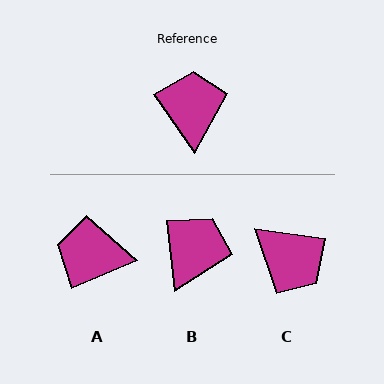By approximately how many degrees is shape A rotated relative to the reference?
Approximately 78 degrees counter-clockwise.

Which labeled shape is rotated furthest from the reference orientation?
C, about 132 degrees away.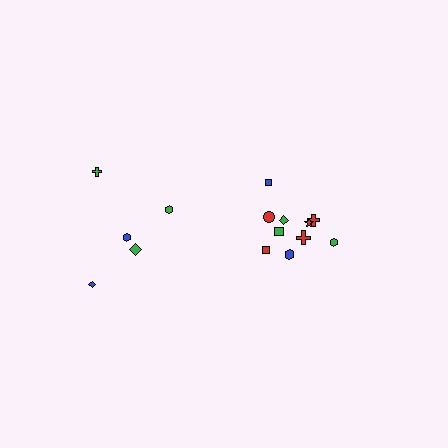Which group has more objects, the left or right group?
The right group.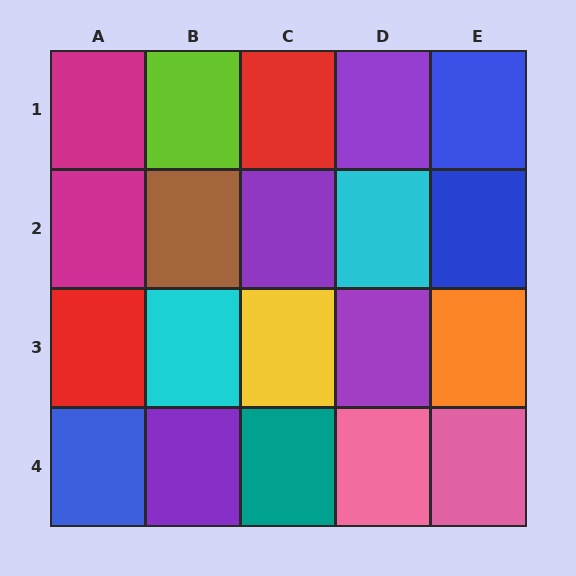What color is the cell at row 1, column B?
Lime.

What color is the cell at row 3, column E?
Orange.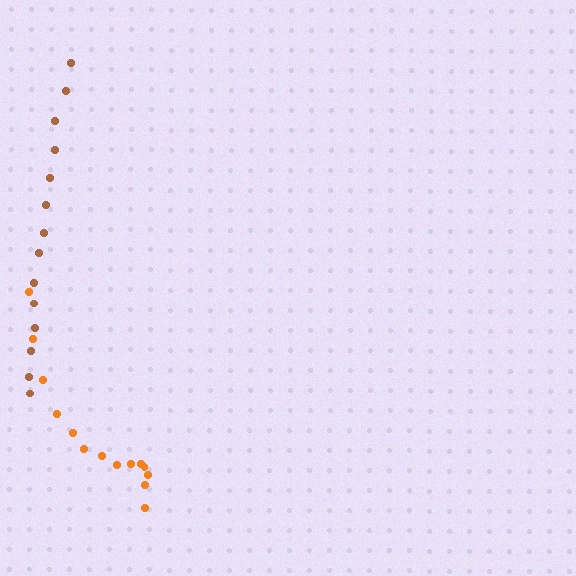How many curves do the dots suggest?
There are 2 distinct paths.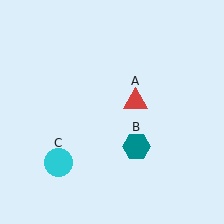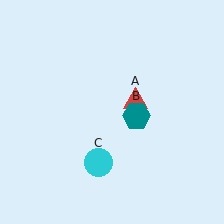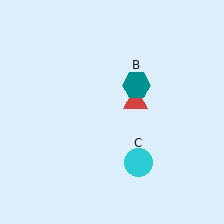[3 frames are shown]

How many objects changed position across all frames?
2 objects changed position: teal hexagon (object B), cyan circle (object C).